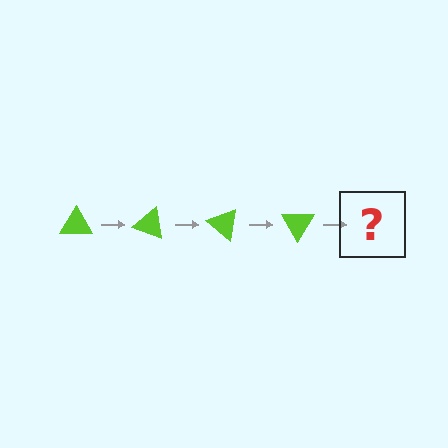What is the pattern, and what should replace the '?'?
The pattern is that the triangle rotates 20 degrees each step. The '?' should be a lime triangle rotated 80 degrees.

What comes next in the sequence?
The next element should be a lime triangle rotated 80 degrees.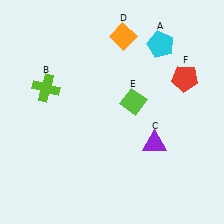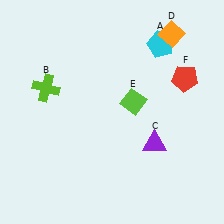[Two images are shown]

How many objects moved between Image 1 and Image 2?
1 object moved between the two images.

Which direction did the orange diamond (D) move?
The orange diamond (D) moved right.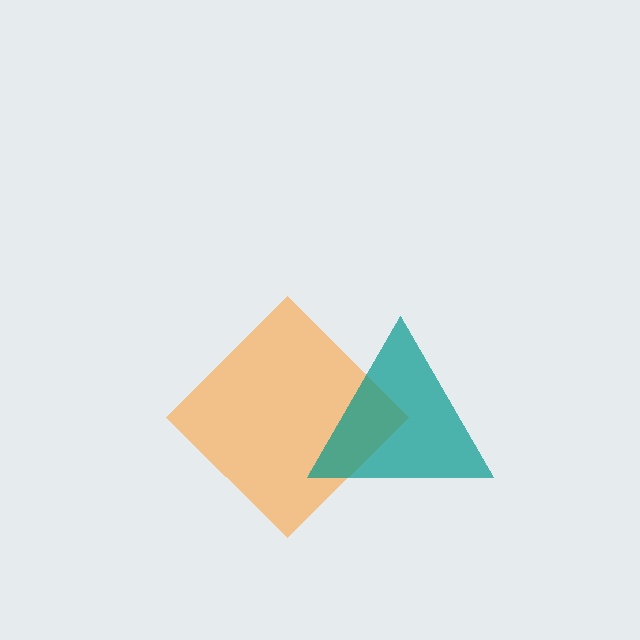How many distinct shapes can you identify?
There are 2 distinct shapes: an orange diamond, a teal triangle.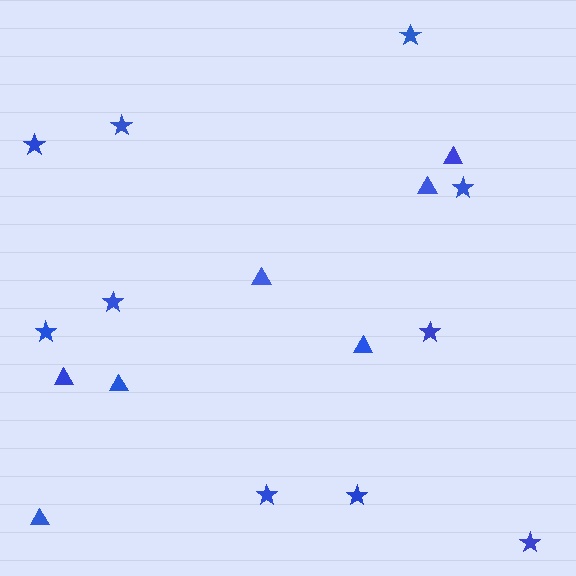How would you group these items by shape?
There are 2 groups: one group of triangles (7) and one group of stars (10).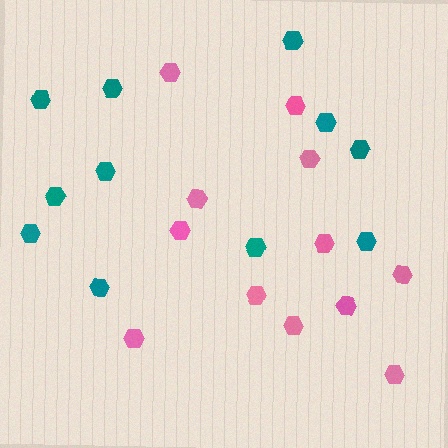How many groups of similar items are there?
There are 2 groups: one group of pink hexagons (12) and one group of teal hexagons (11).